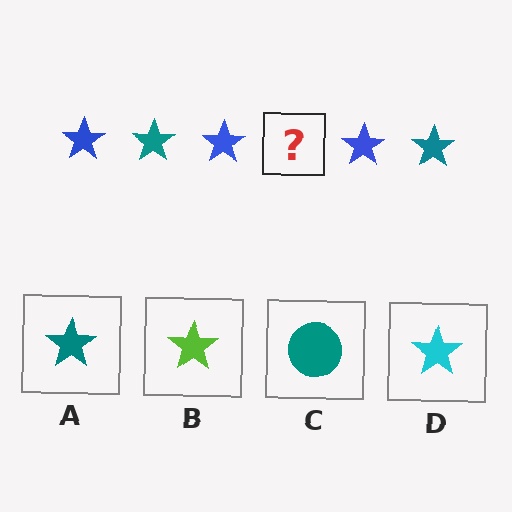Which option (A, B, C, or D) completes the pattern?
A.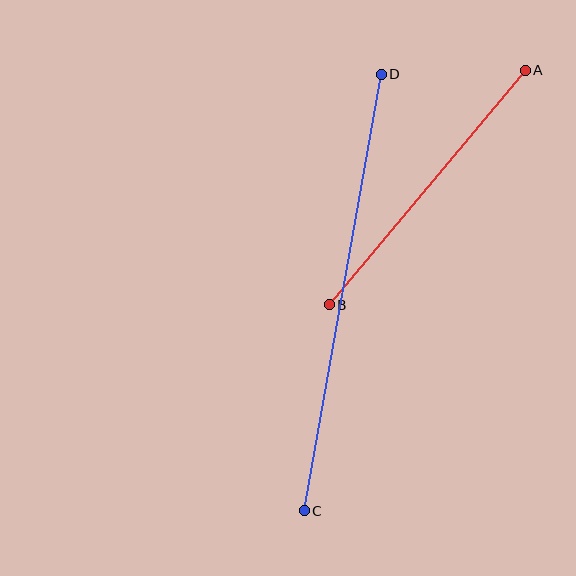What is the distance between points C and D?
The distance is approximately 443 pixels.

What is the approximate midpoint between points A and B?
The midpoint is at approximately (427, 187) pixels.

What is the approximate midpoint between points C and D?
The midpoint is at approximately (343, 292) pixels.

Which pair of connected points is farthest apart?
Points C and D are farthest apart.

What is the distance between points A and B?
The distance is approximately 305 pixels.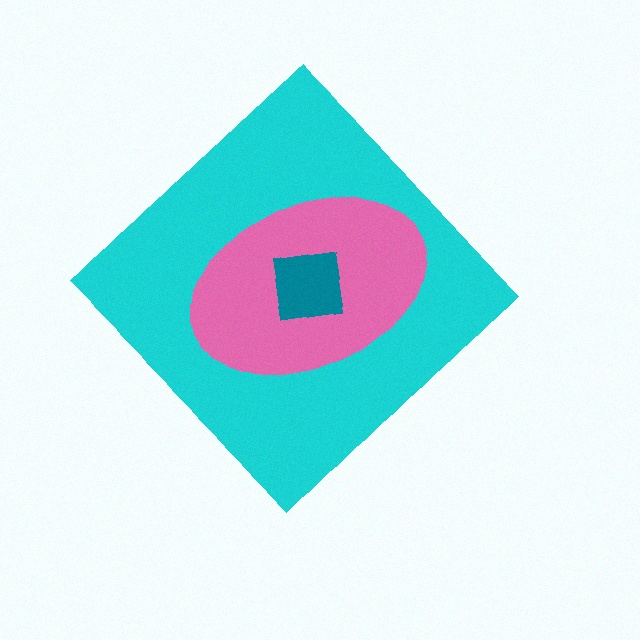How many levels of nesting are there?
3.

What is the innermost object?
The teal square.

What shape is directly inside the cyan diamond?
The pink ellipse.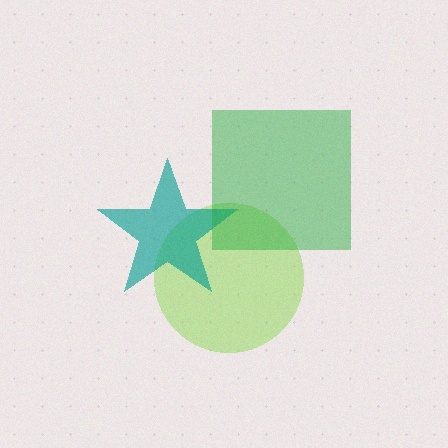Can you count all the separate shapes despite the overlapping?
Yes, there are 3 separate shapes.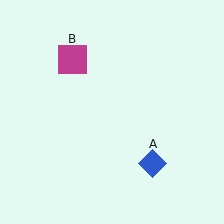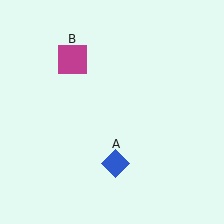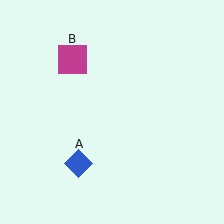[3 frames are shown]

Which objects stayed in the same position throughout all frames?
Magenta square (object B) remained stationary.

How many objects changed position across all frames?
1 object changed position: blue diamond (object A).